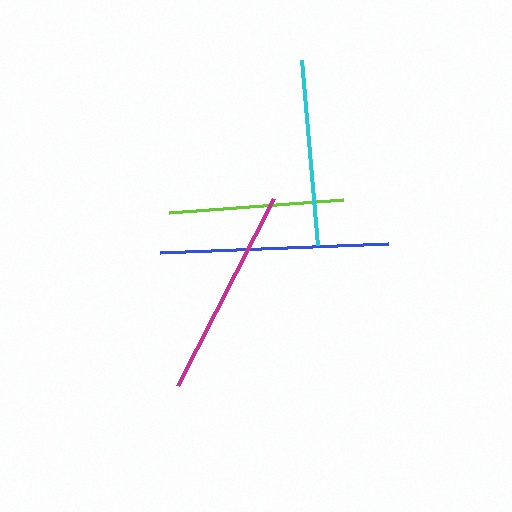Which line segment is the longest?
The blue line is the longest at approximately 228 pixels.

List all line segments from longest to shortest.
From longest to shortest: blue, magenta, cyan, lime.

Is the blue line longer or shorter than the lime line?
The blue line is longer than the lime line.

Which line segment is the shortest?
The lime line is the shortest at approximately 174 pixels.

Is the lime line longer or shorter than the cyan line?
The cyan line is longer than the lime line.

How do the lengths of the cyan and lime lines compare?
The cyan and lime lines are approximately the same length.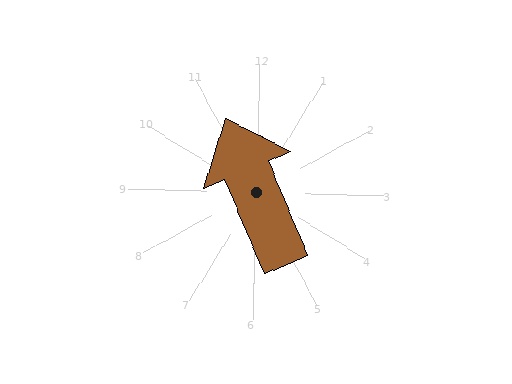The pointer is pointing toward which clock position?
Roughly 11 o'clock.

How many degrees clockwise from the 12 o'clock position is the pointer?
Approximately 336 degrees.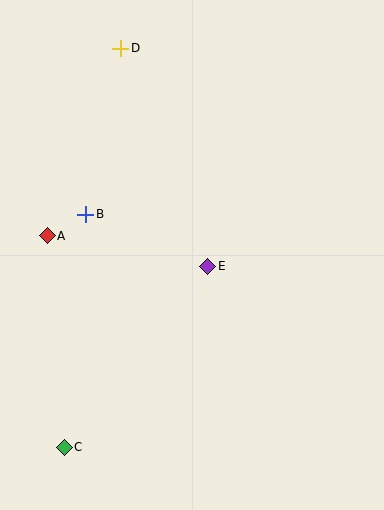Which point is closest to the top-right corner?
Point D is closest to the top-right corner.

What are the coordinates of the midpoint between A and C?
The midpoint between A and C is at (56, 342).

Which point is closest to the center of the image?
Point E at (208, 266) is closest to the center.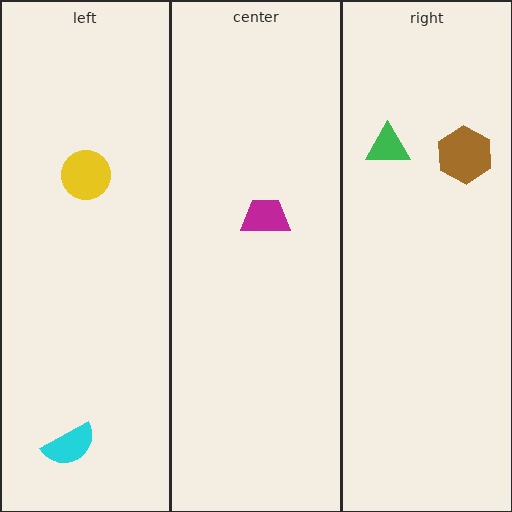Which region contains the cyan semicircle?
The left region.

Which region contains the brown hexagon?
The right region.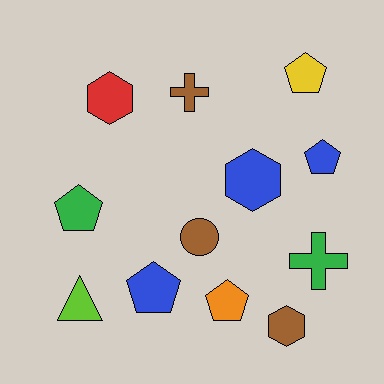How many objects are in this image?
There are 12 objects.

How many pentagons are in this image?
There are 5 pentagons.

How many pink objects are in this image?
There are no pink objects.